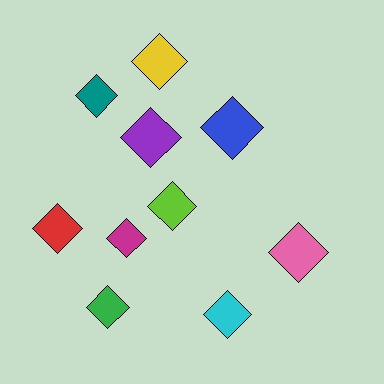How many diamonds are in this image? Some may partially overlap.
There are 10 diamonds.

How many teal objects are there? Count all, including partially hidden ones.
There is 1 teal object.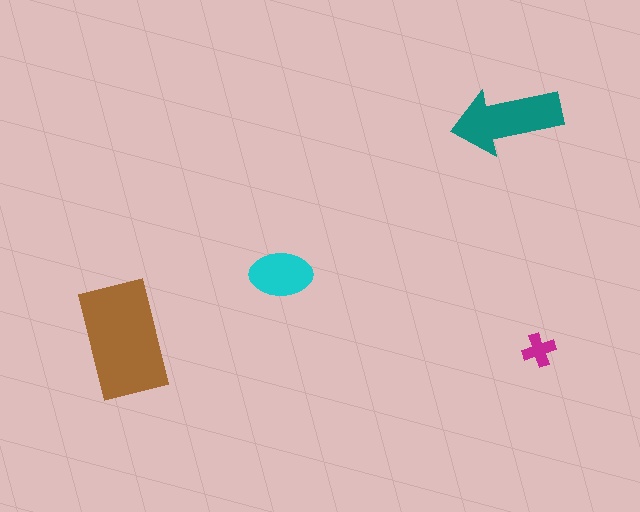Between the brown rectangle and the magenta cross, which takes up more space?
The brown rectangle.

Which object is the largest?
The brown rectangle.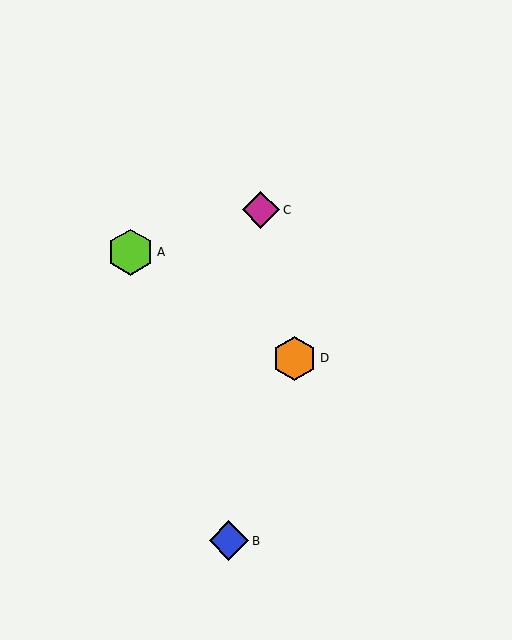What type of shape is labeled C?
Shape C is a magenta diamond.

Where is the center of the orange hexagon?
The center of the orange hexagon is at (295, 358).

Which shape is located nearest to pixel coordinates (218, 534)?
The blue diamond (labeled B) at (229, 541) is nearest to that location.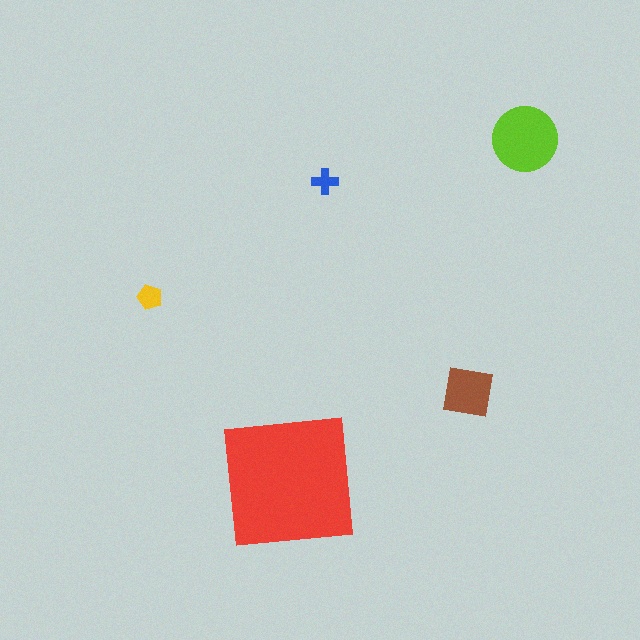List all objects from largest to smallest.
The red square, the lime circle, the brown square, the yellow pentagon, the blue cross.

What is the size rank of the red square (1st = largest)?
1st.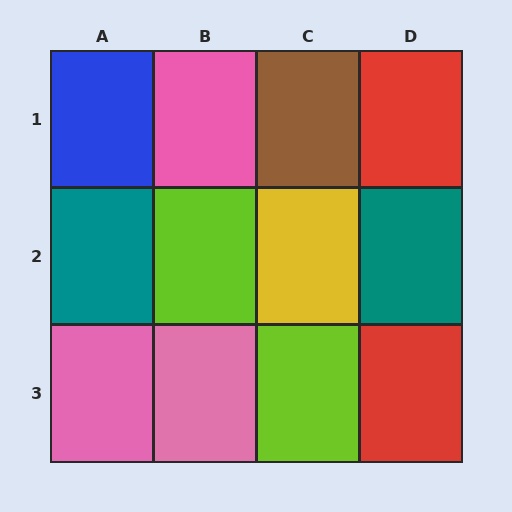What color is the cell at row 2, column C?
Yellow.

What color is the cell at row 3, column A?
Pink.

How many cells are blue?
1 cell is blue.